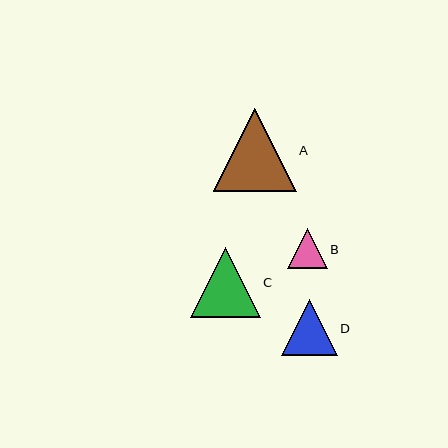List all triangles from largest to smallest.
From largest to smallest: A, C, D, B.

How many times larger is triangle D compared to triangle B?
Triangle D is approximately 1.4 times the size of triangle B.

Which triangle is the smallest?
Triangle B is the smallest with a size of approximately 40 pixels.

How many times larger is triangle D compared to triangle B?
Triangle D is approximately 1.4 times the size of triangle B.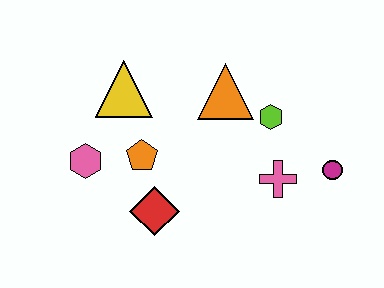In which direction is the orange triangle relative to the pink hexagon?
The orange triangle is to the right of the pink hexagon.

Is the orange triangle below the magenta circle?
No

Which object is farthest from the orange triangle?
The pink hexagon is farthest from the orange triangle.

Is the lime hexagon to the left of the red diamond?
No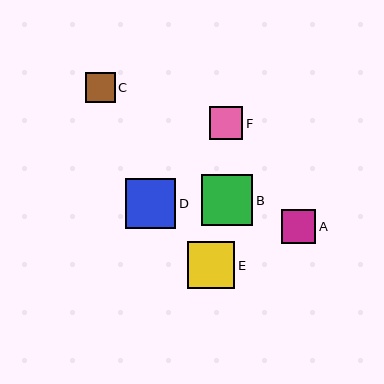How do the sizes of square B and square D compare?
Square B and square D are approximately the same size.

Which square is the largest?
Square B is the largest with a size of approximately 51 pixels.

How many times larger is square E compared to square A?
Square E is approximately 1.4 times the size of square A.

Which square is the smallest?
Square C is the smallest with a size of approximately 29 pixels.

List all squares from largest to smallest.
From largest to smallest: B, D, E, A, F, C.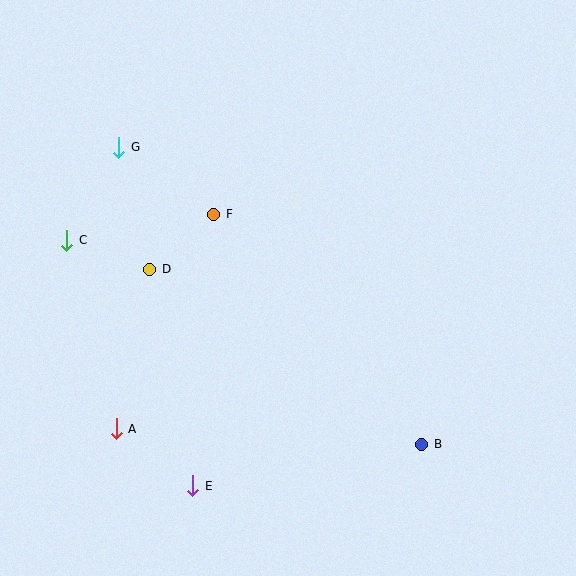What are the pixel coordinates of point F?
Point F is at (214, 214).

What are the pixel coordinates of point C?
Point C is at (67, 240).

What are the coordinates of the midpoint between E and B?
The midpoint between E and B is at (307, 465).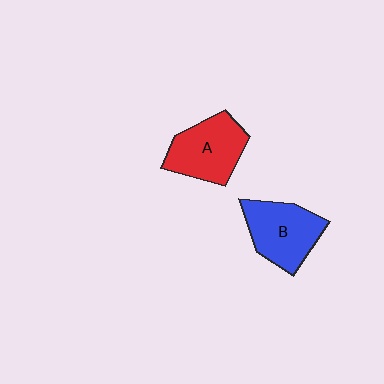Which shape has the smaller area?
Shape A (red).